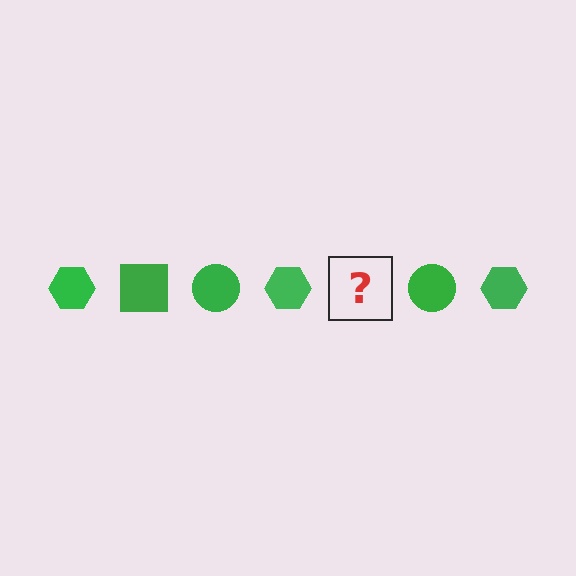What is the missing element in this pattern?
The missing element is a green square.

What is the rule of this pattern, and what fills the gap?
The rule is that the pattern cycles through hexagon, square, circle shapes in green. The gap should be filled with a green square.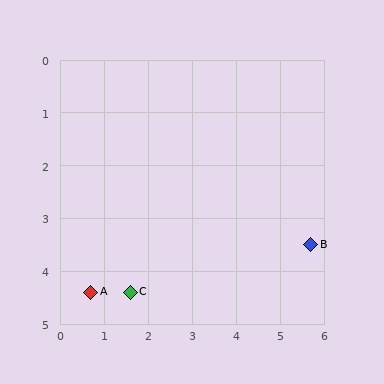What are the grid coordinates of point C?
Point C is at approximately (1.6, 4.4).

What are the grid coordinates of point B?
Point B is at approximately (5.7, 3.5).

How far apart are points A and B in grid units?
Points A and B are about 5.1 grid units apart.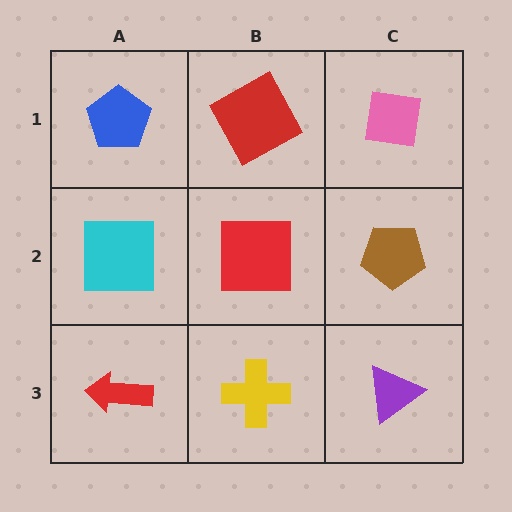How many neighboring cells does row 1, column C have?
2.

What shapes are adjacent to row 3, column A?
A cyan square (row 2, column A), a yellow cross (row 3, column B).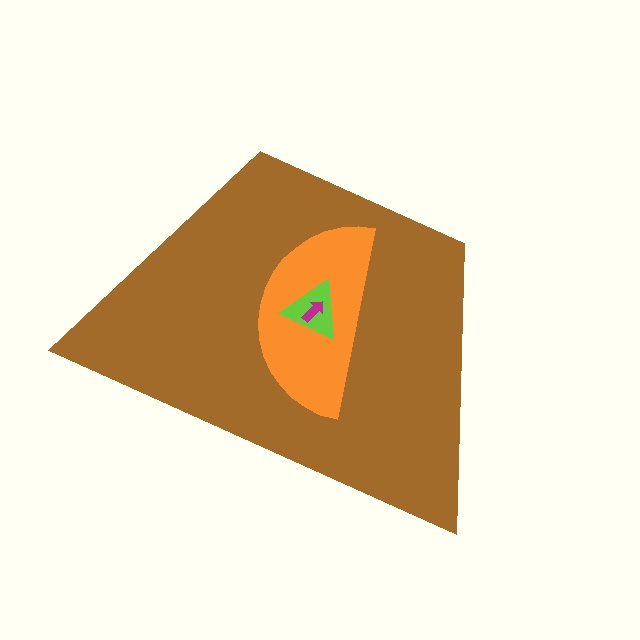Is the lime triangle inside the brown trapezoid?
Yes.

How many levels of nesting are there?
4.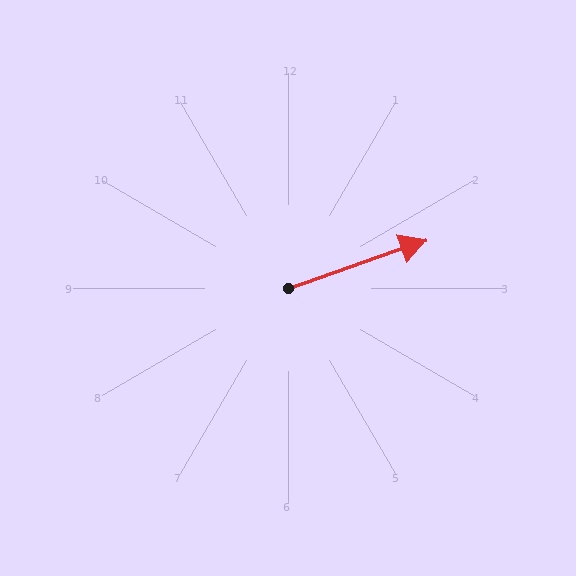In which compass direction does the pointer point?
East.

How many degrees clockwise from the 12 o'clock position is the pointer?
Approximately 71 degrees.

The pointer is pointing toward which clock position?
Roughly 2 o'clock.